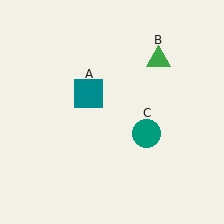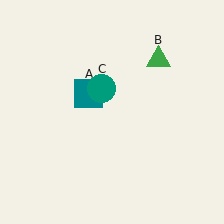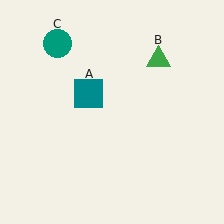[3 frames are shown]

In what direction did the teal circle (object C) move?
The teal circle (object C) moved up and to the left.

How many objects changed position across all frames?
1 object changed position: teal circle (object C).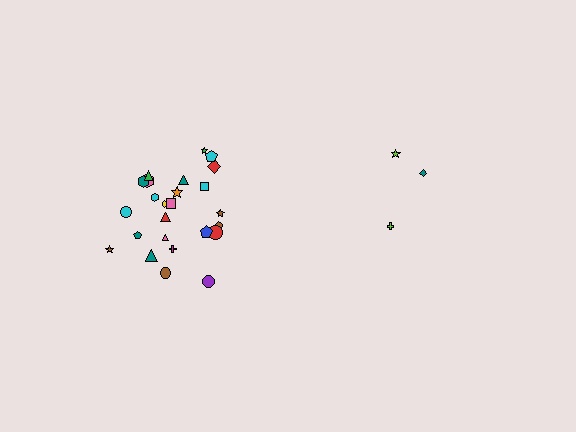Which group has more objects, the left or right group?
The left group.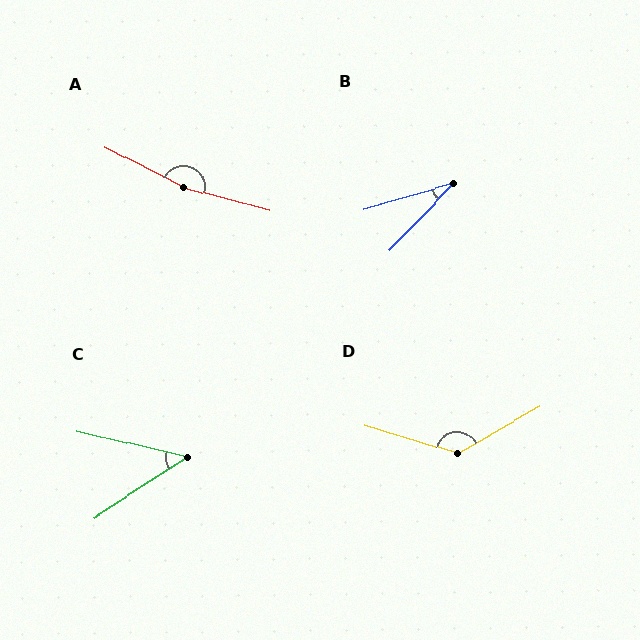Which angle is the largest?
A, at approximately 168 degrees.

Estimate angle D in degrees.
Approximately 133 degrees.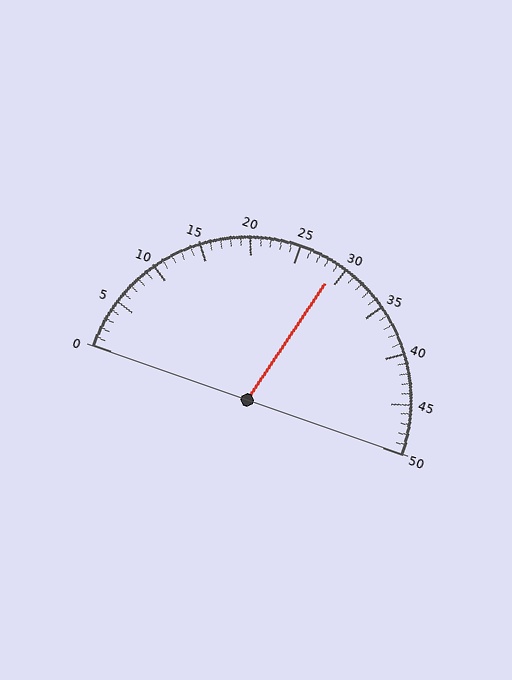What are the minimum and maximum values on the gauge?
The gauge ranges from 0 to 50.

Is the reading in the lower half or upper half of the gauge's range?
The reading is in the upper half of the range (0 to 50).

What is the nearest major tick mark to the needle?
The nearest major tick mark is 30.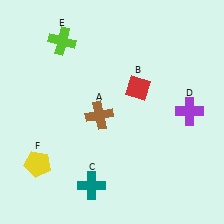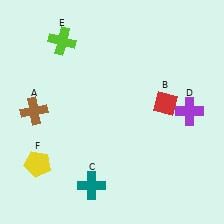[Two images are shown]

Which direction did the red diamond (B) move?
The red diamond (B) moved right.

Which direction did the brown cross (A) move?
The brown cross (A) moved left.